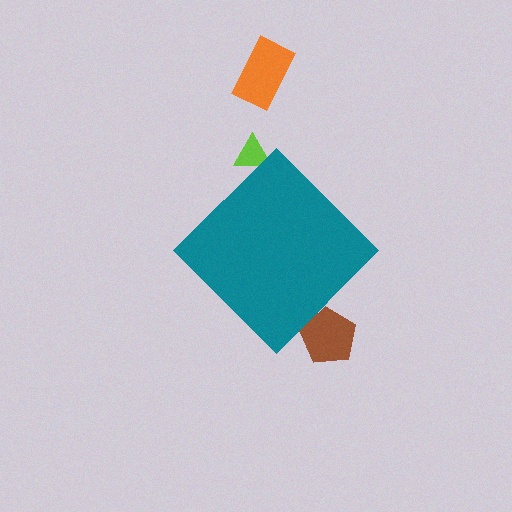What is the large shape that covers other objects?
A teal diamond.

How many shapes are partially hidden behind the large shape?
2 shapes are partially hidden.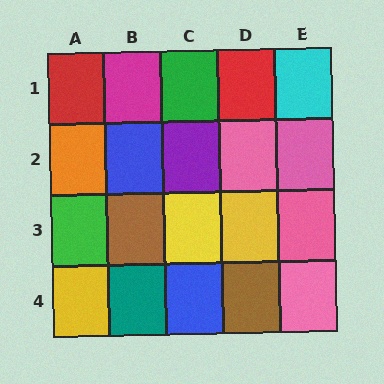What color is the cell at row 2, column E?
Pink.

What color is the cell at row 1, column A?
Red.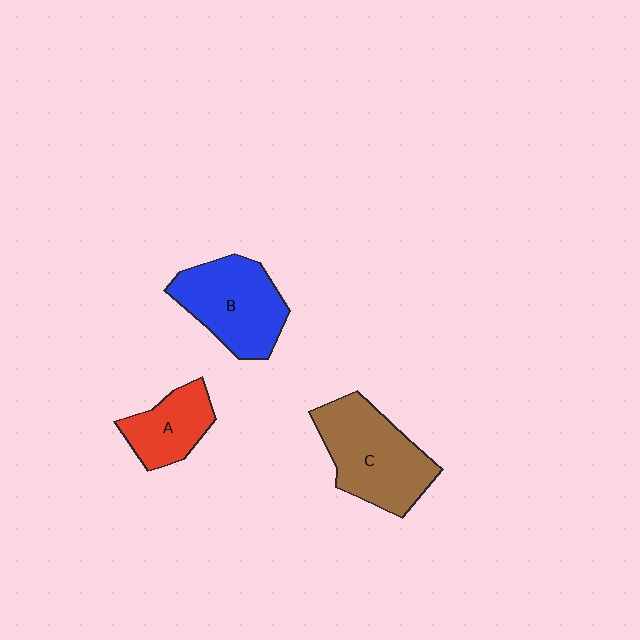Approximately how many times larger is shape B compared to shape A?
Approximately 1.6 times.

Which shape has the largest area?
Shape C (brown).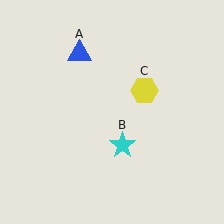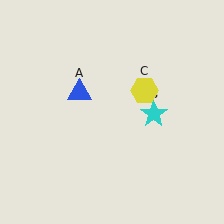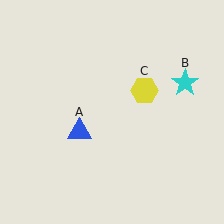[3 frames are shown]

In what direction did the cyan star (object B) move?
The cyan star (object B) moved up and to the right.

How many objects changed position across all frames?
2 objects changed position: blue triangle (object A), cyan star (object B).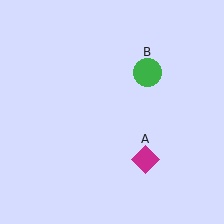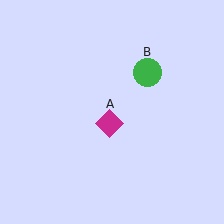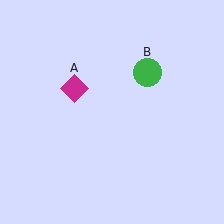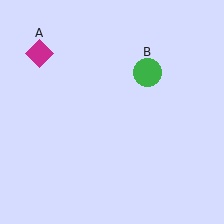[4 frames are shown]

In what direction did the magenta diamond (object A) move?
The magenta diamond (object A) moved up and to the left.